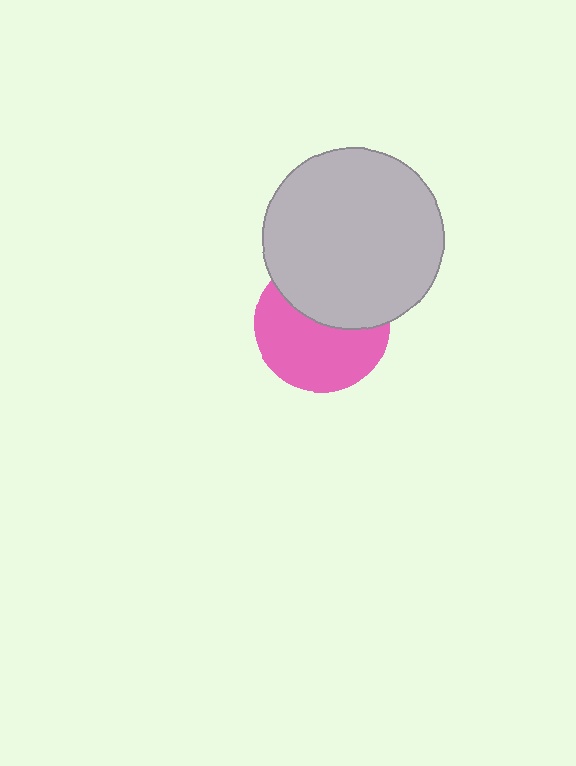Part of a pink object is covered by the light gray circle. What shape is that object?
It is a circle.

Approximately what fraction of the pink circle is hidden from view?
Roughly 42% of the pink circle is hidden behind the light gray circle.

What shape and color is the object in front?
The object in front is a light gray circle.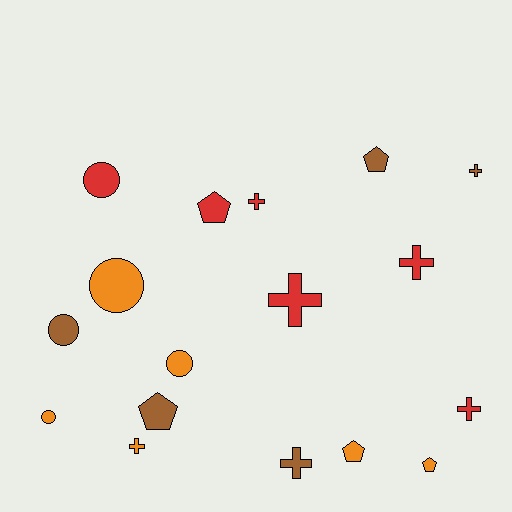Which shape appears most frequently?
Cross, with 7 objects.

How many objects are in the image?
There are 17 objects.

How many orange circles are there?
There are 3 orange circles.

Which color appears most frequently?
Red, with 6 objects.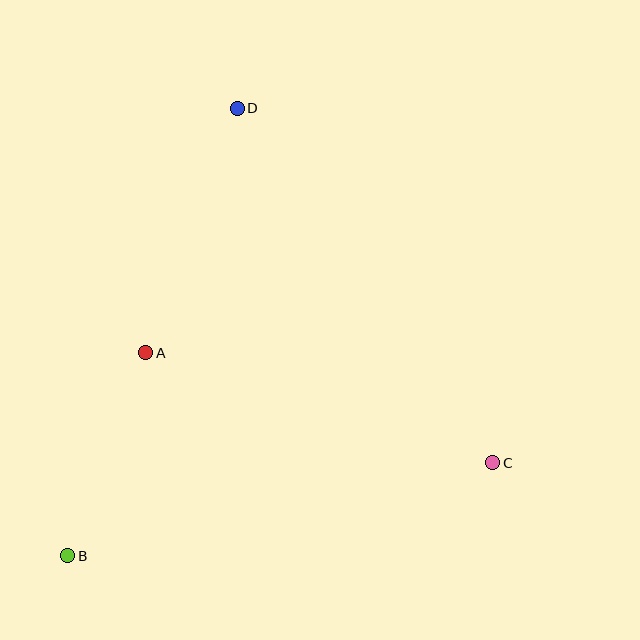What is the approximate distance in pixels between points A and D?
The distance between A and D is approximately 261 pixels.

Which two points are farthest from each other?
Points B and D are farthest from each other.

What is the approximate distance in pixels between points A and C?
The distance between A and C is approximately 364 pixels.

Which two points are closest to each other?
Points A and B are closest to each other.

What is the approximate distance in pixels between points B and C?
The distance between B and C is approximately 435 pixels.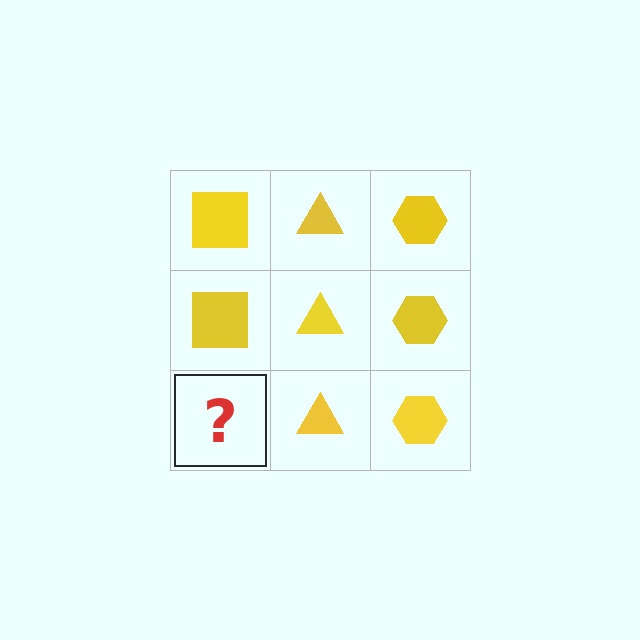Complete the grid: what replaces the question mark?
The question mark should be replaced with a yellow square.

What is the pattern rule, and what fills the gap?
The rule is that each column has a consistent shape. The gap should be filled with a yellow square.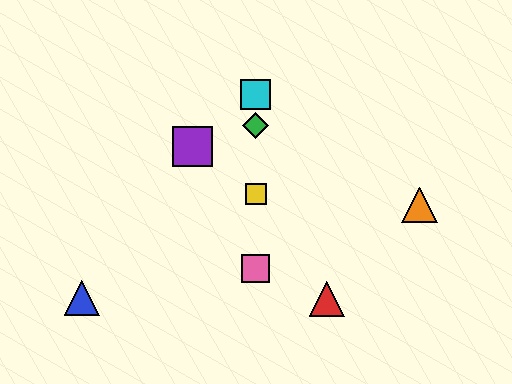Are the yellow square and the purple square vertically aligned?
No, the yellow square is at x≈256 and the purple square is at x≈193.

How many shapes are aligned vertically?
4 shapes (the green diamond, the yellow square, the cyan square, the pink square) are aligned vertically.